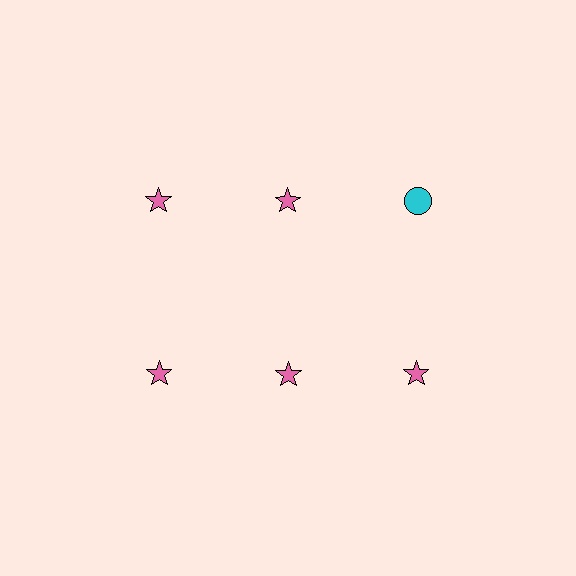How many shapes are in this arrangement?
There are 6 shapes arranged in a grid pattern.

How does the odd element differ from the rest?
It differs in both color (cyan instead of pink) and shape (circle instead of star).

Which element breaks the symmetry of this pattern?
The cyan circle in the top row, center column breaks the symmetry. All other shapes are pink stars.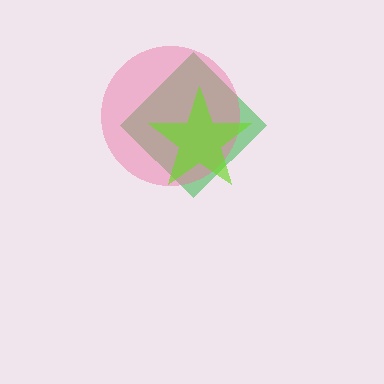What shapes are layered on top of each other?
The layered shapes are: a green diamond, a pink circle, a lime star.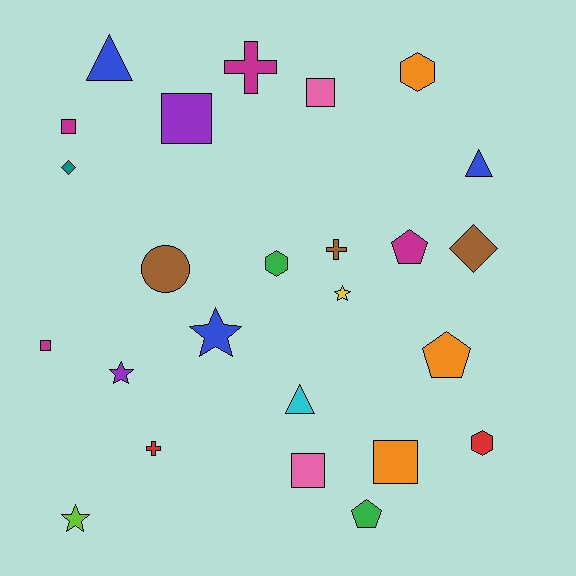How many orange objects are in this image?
There are 3 orange objects.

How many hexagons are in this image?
There are 3 hexagons.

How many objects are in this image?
There are 25 objects.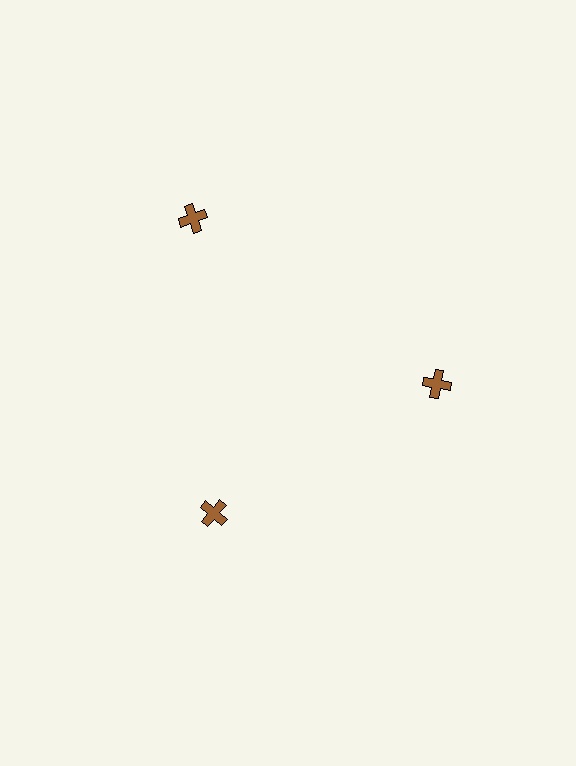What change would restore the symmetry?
The symmetry would be restored by moving it inward, back onto the ring so that all 3 crosses sit at equal angles and equal distance from the center.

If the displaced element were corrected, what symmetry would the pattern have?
It would have 3-fold rotational symmetry — the pattern would map onto itself every 120 degrees.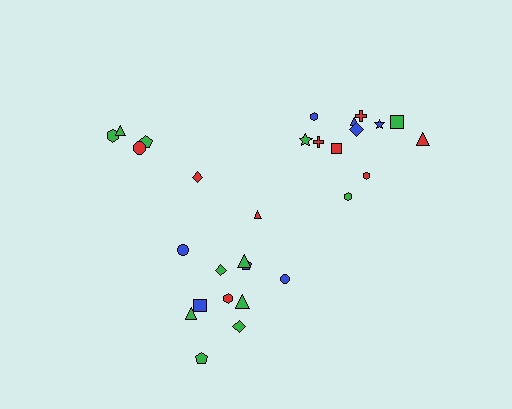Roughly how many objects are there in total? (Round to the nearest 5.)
Roughly 30 objects in total.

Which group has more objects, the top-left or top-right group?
The top-right group.